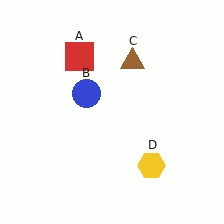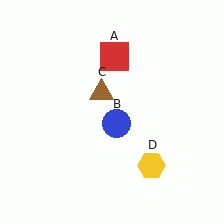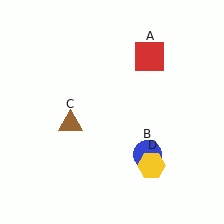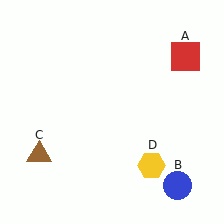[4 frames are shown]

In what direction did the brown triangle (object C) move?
The brown triangle (object C) moved down and to the left.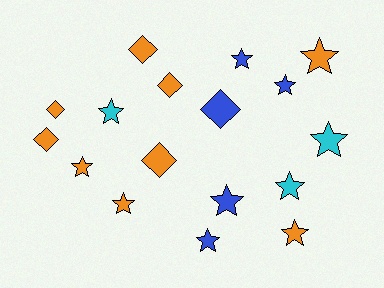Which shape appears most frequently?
Star, with 11 objects.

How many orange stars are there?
There are 4 orange stars.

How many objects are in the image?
There are 17 objects.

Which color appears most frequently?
Orange, with 9 objects.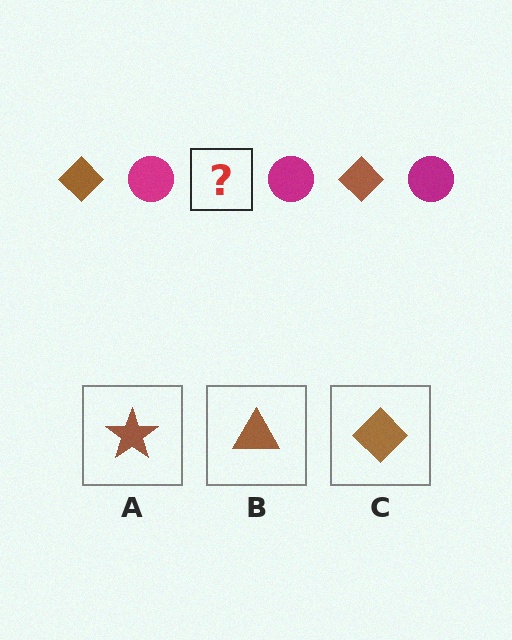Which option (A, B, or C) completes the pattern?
C.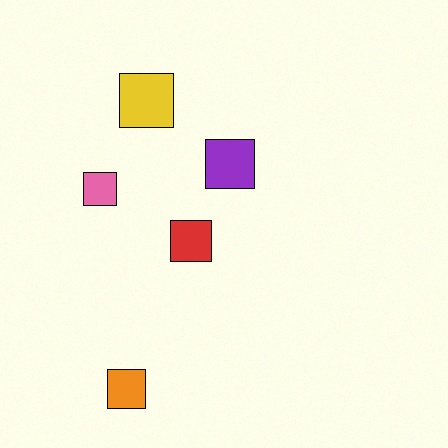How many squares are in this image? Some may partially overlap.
There are 5 squares.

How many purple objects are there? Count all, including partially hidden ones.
There is 1 purple object.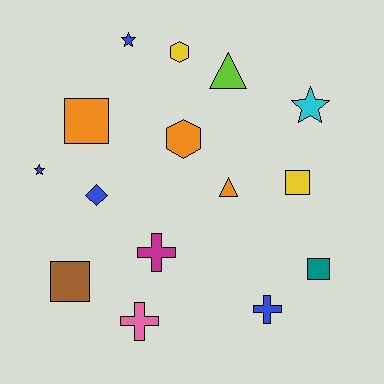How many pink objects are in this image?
There is 1 pink object.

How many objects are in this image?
There are 15 objects.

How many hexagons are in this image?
There are 2 hexagons.